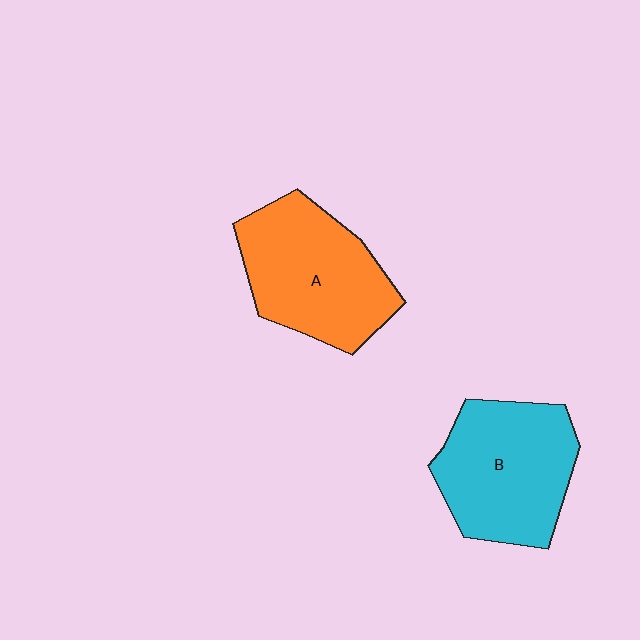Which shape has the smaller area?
Shape A (orange).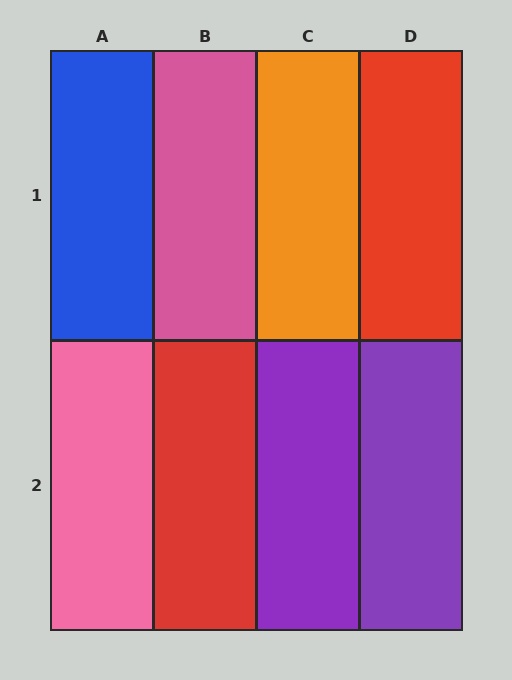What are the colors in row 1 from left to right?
Blue, pink, orange, red.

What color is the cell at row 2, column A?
Pink.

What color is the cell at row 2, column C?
Purple.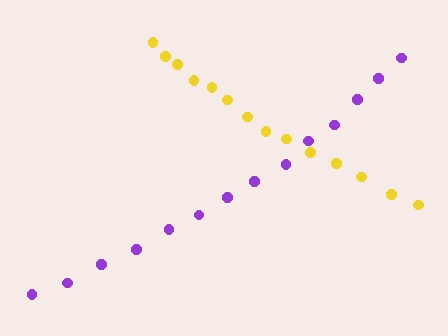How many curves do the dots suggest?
There are 2 distinct paths.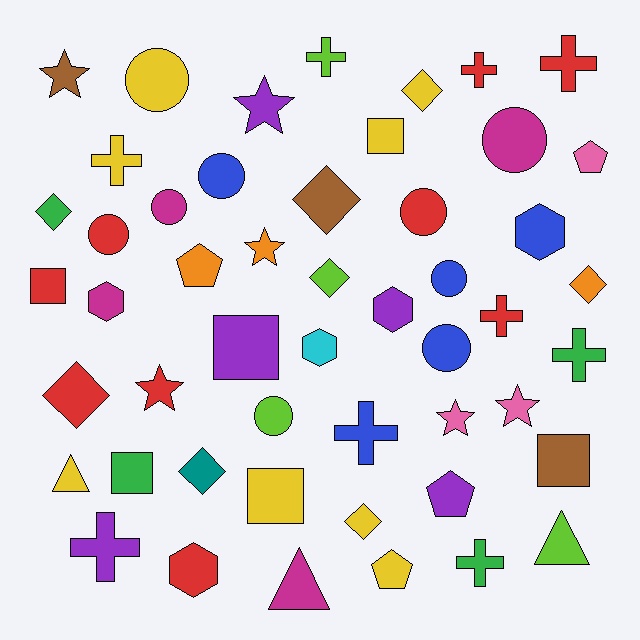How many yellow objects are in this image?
There are 8 yellow objects.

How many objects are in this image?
There are 50 objects.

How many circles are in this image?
There are 9 circles.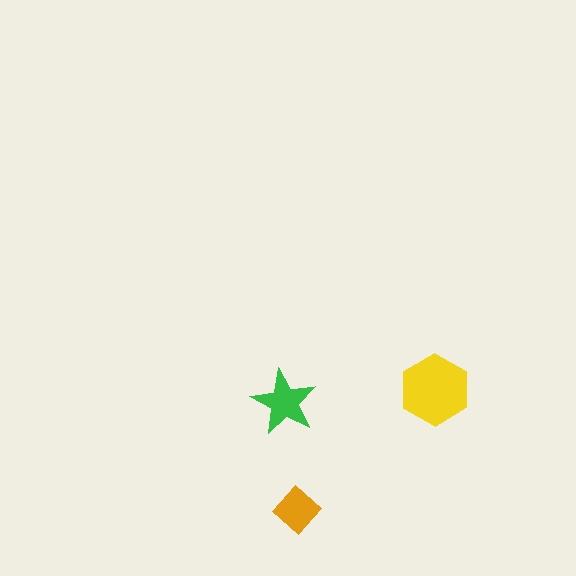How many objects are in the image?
There are 3 objects in the image.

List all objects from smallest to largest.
The orange diamond, the green star, the yellow hexagon.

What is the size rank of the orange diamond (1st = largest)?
3rd.